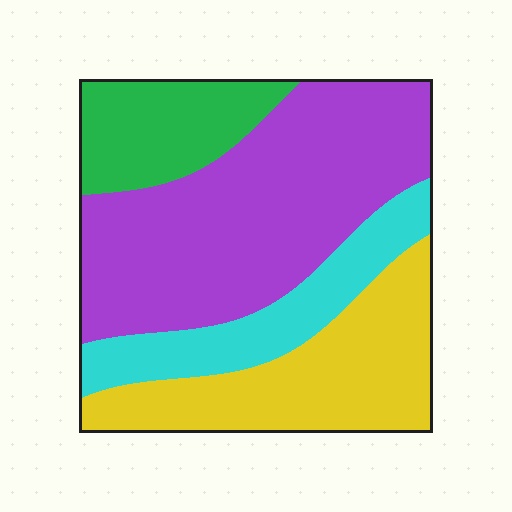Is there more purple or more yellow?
Purple.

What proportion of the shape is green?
Green takes up less than a quarter of the shape.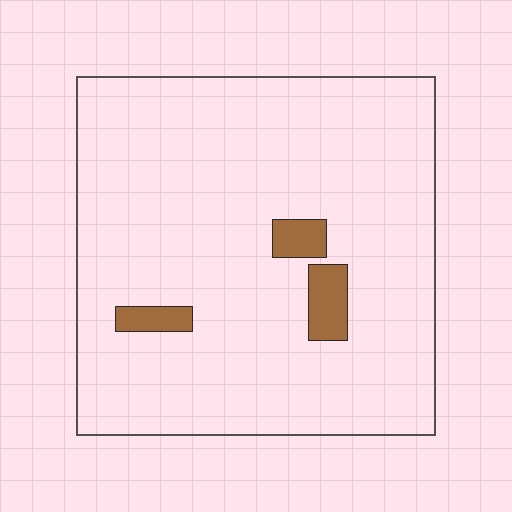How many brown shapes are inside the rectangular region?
3.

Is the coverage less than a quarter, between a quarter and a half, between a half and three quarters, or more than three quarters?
Less than a quarter.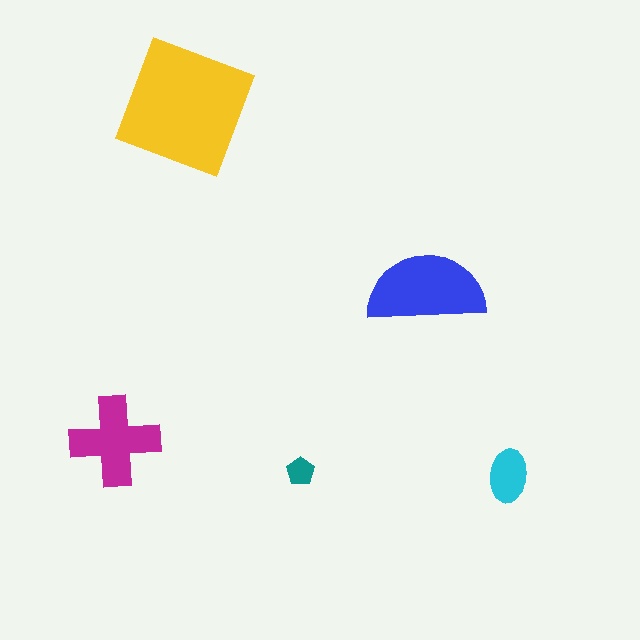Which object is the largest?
The yellow square.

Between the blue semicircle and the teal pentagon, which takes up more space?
The blue semicircle.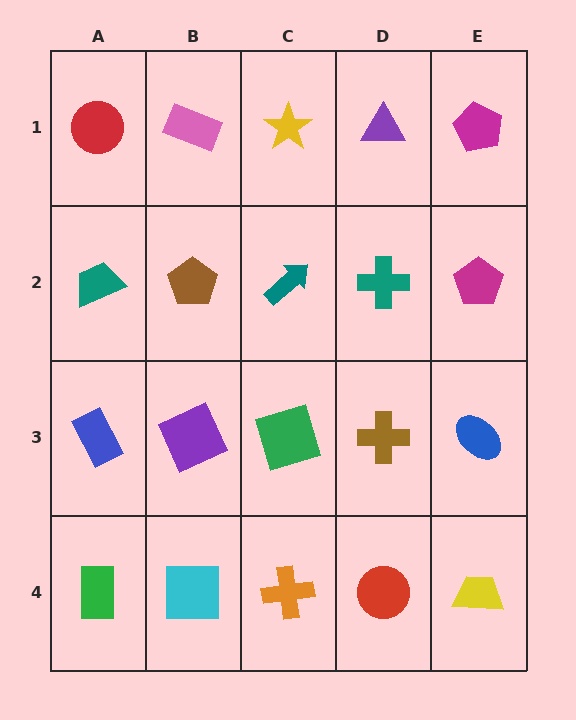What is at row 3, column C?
A green square.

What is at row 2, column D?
A teal cross.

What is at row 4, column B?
A cyan square.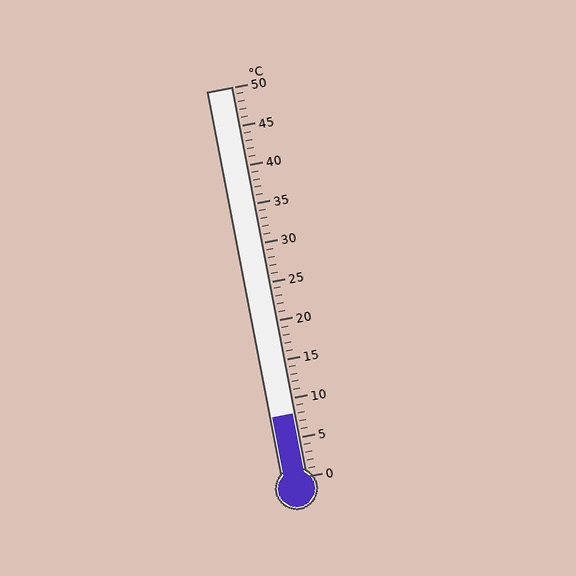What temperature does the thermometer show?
The thermometer shows approximately 8°C.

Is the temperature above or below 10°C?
The temperature is below 10°C.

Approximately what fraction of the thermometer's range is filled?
The thermometer is filled to approximately 15% of its range.